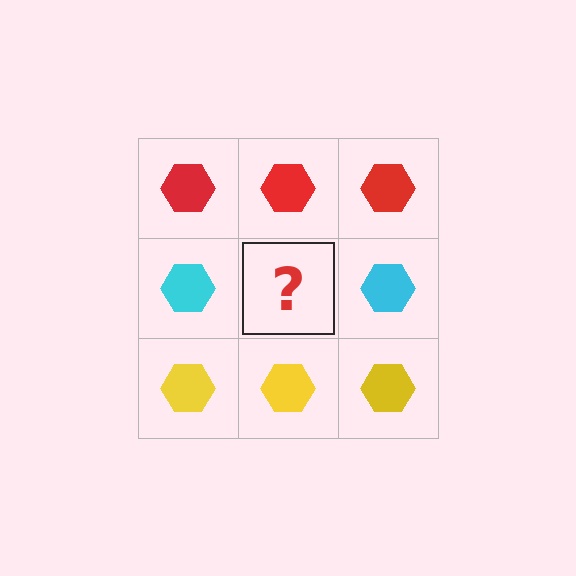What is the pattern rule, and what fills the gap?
The rule is that each row has a consistent color. The gap should be filled with a cyan hexagon.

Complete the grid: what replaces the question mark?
The question mark should be replaced with a cyan hexagon.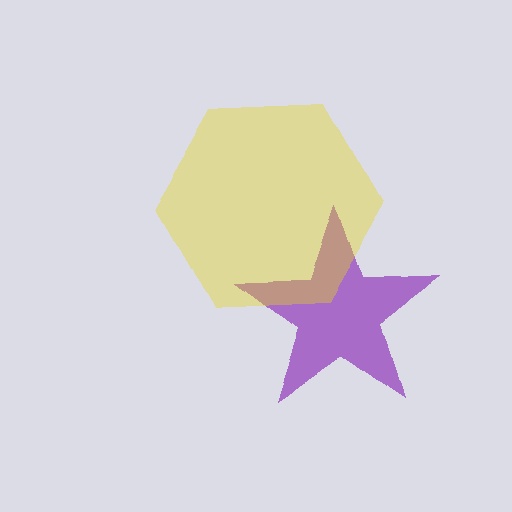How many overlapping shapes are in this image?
There are 2 overlapping shapes in the image.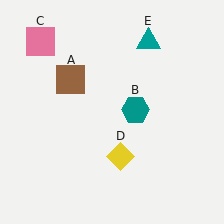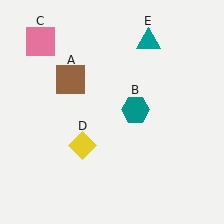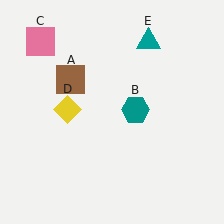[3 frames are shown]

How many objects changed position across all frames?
1 object changed position: yellow diamond (object D).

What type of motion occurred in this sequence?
The yellow diamond (object D) rotated clockwise around the center of the scene.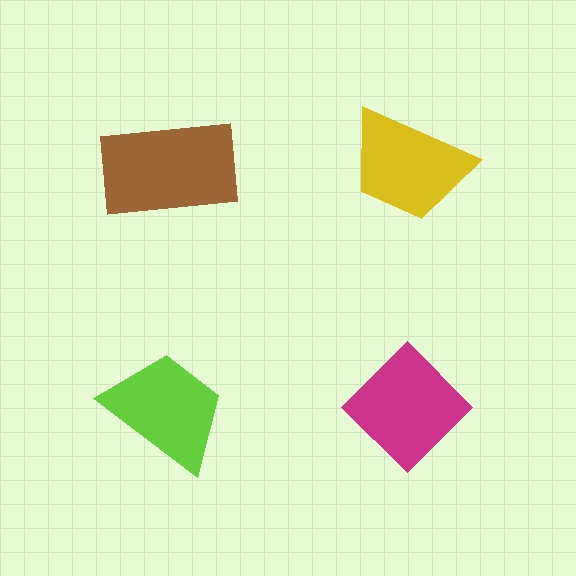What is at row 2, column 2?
A magenta diamond.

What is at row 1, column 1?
A brown rectangle.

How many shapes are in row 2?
2 shapes.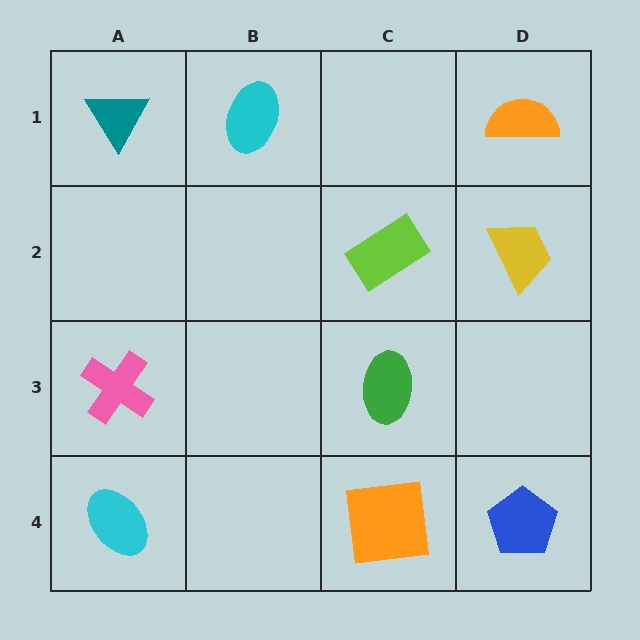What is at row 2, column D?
A yellow trapezoid.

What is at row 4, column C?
An orange square.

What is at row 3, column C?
A green ellipse.